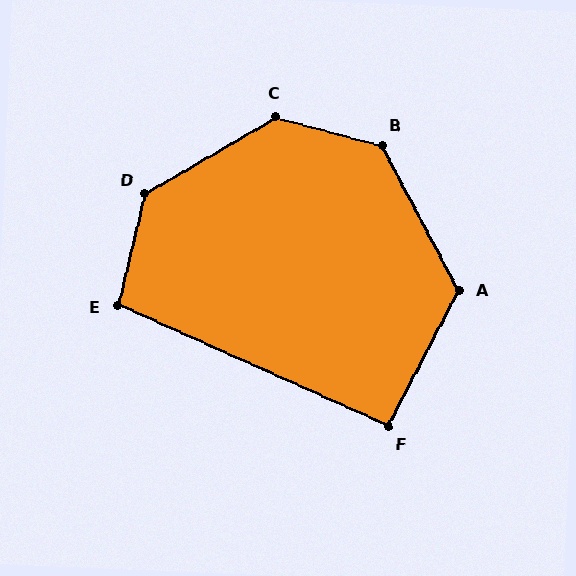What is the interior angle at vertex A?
Approximately 125 degrees (obtuse).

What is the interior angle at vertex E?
Approximately 100 degrees (obtuse).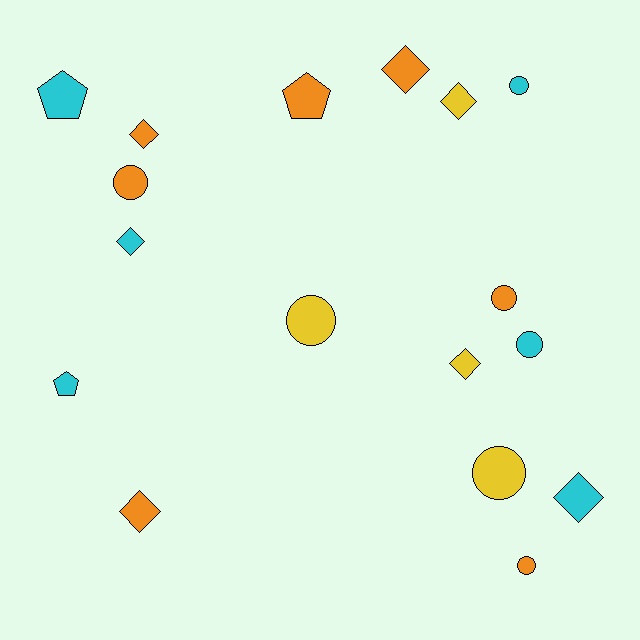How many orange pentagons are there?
There is 1 orange pentagon.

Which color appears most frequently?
Orange, with 7 objects.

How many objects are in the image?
There are 17 objects.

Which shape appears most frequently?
Circle, with 7 objects.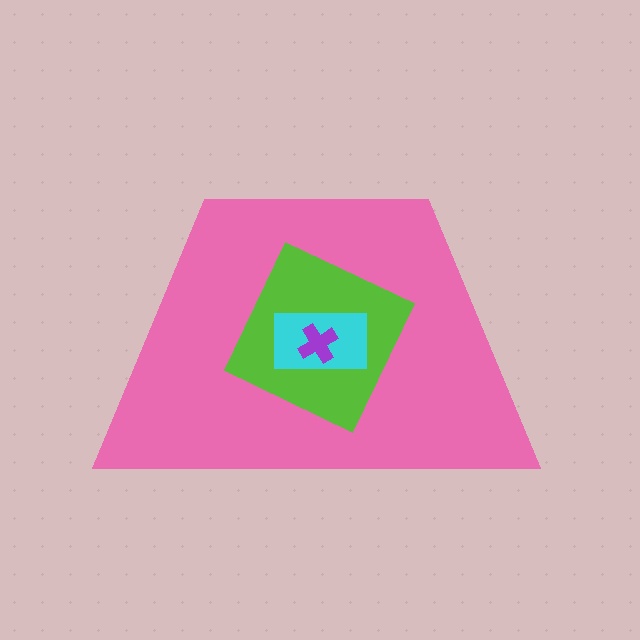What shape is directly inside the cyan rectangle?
The purple cross.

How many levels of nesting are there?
4.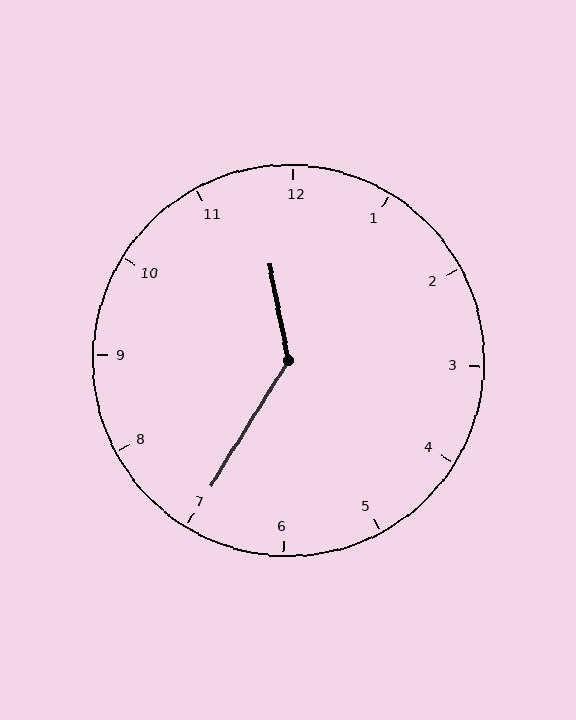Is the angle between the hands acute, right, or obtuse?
It is obtuse.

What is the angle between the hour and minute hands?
Approximately 138 degrees.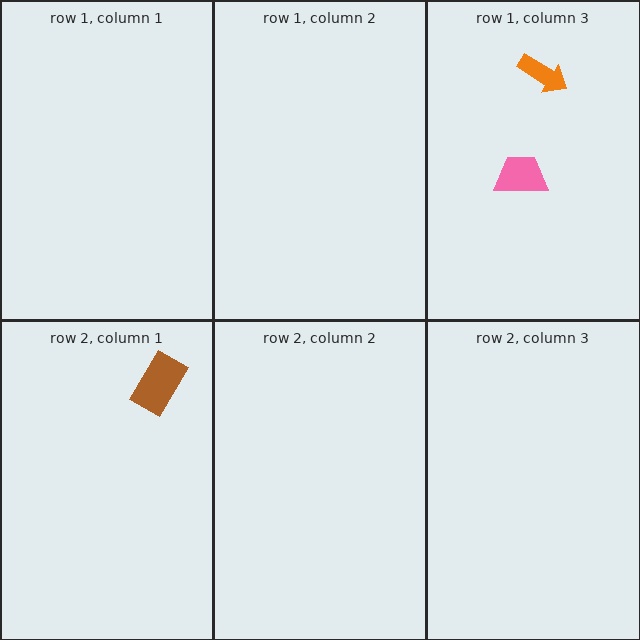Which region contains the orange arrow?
The row 1, column 3 region.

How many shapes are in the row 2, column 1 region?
1.